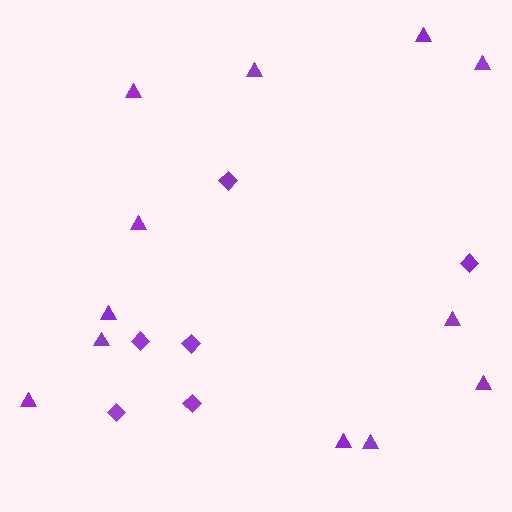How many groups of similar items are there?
There are 2 groups: one group of triangles (12) and one group of diamonds (6).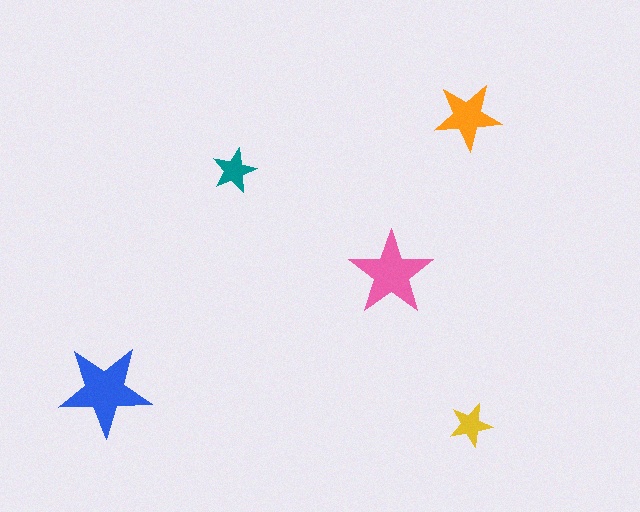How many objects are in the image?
There are 5 objects in the image.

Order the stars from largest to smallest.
the blue one, the pink one, the orange one, the teal one, the yellow one.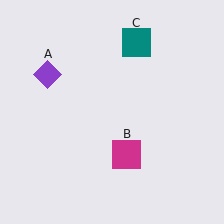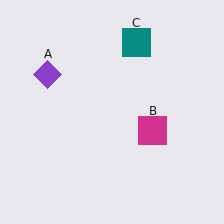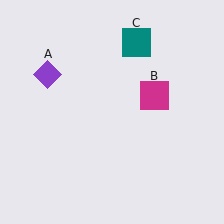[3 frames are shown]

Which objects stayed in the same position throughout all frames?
Purple diamond (object A) and teal square (object C) remained stationary.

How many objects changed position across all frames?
1 object changed position: magenta square (object B).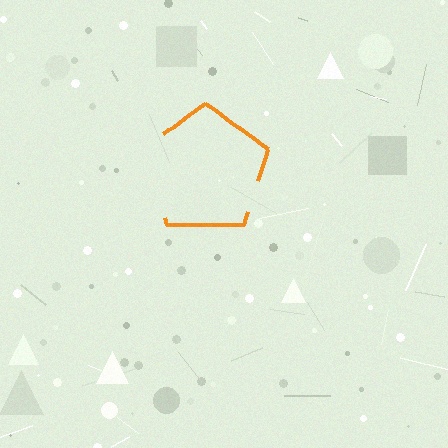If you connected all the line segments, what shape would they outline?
They would outline a pentagon.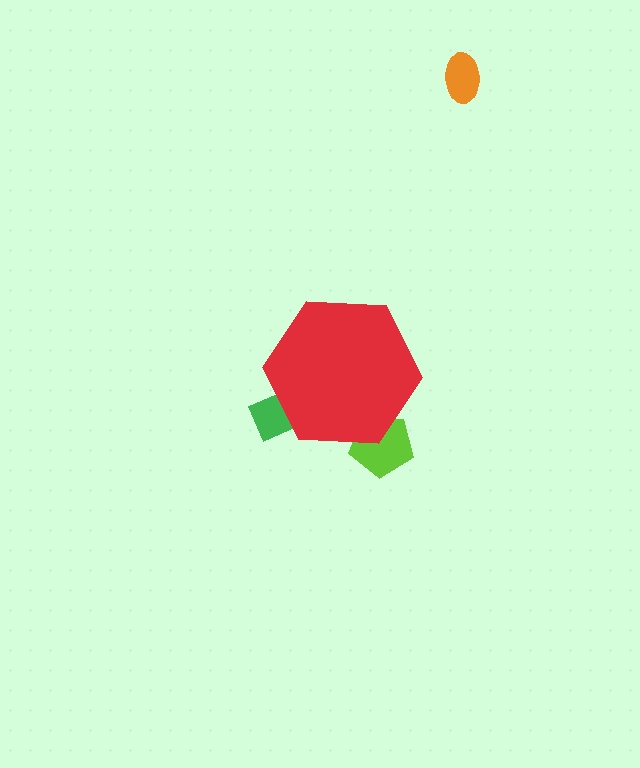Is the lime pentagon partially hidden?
Yes, the lime pentagon is partially hidden behind the red hexagon.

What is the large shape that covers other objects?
A red hexagon.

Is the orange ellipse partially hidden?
No, the orange ellipse is fully visible.